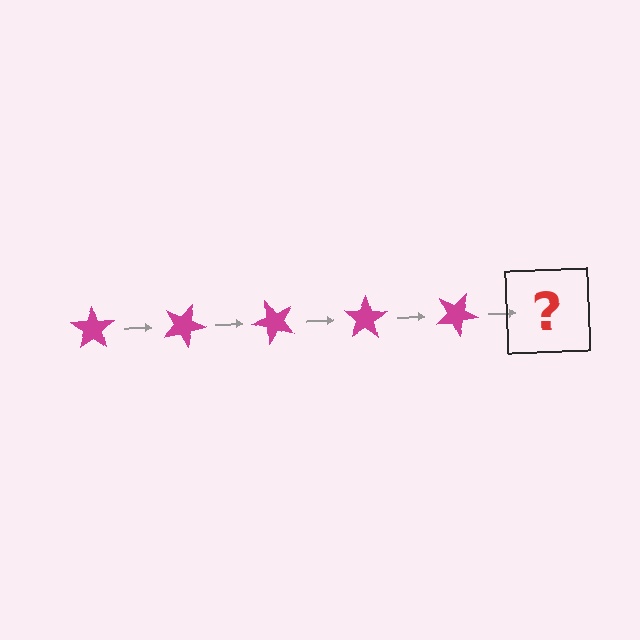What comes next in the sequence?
The next element should be a magenta star rotated 125 degrees.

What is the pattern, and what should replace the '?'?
The pattern is that the star rotates 25 degrees each step. The '?' should be a magenta star rotated 125 degrees.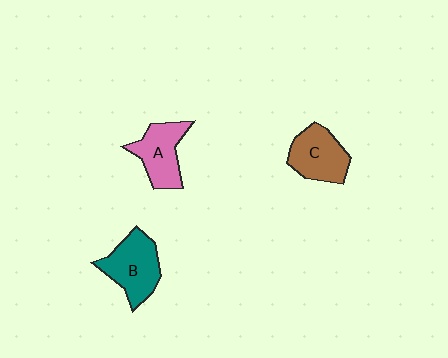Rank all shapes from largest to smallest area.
From largest to smallest: B (teal), C (brown), A (pink).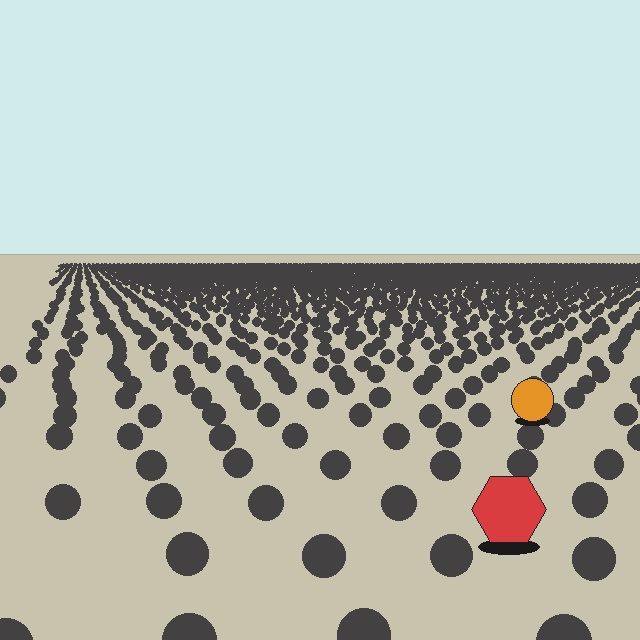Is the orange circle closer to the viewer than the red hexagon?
No. The red hexagon is closer — you can tell from the texture gradient: the ground texture is coarser near it.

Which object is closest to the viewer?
The red hexagon is closest. The texture marks near it are larger and more spread out.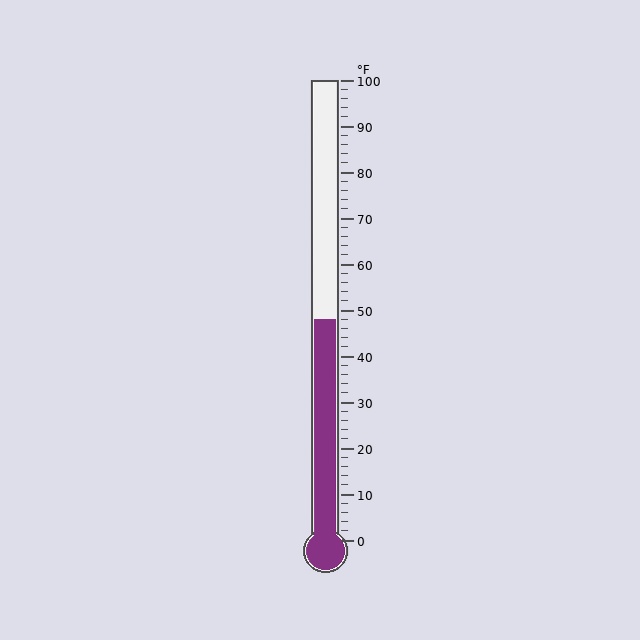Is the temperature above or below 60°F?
The temperature is below 60°F.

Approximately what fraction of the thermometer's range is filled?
The thermometer is filled to approximately 50% of its range.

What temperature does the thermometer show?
The thermometer shows approximately 48°F.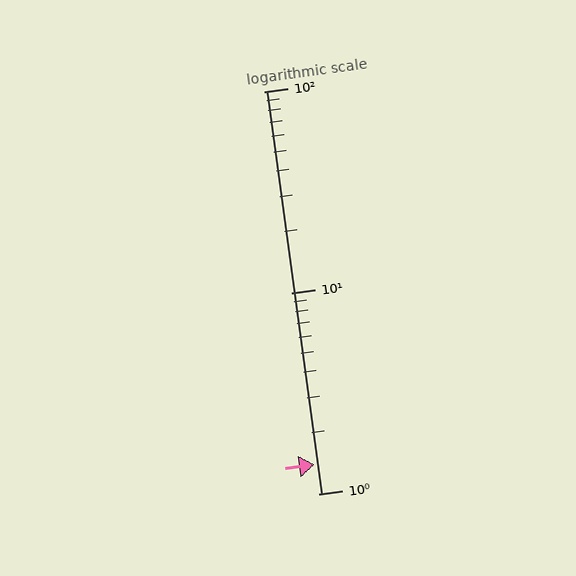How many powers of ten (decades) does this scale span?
The scale spans 2 decades, from 1 to 100.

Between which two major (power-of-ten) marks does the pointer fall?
The pointer is between 1 and 10.